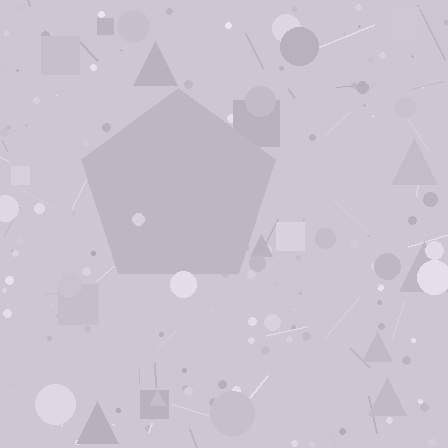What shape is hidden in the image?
A pentagon is hidden in the image.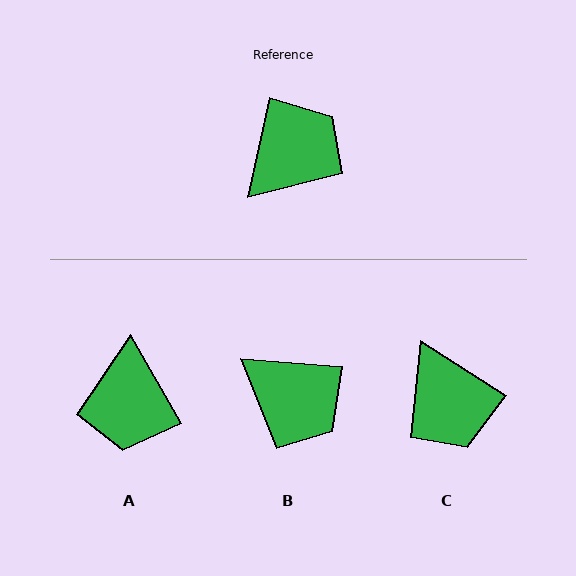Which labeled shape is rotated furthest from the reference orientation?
A, about 138 degrees away.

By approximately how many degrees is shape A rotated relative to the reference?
Approximately 138 degrees clockwise.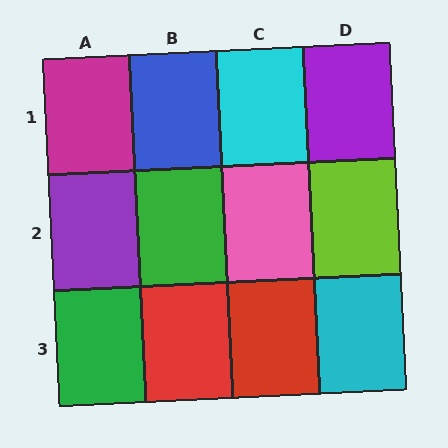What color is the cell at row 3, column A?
Green.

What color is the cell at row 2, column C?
Pink.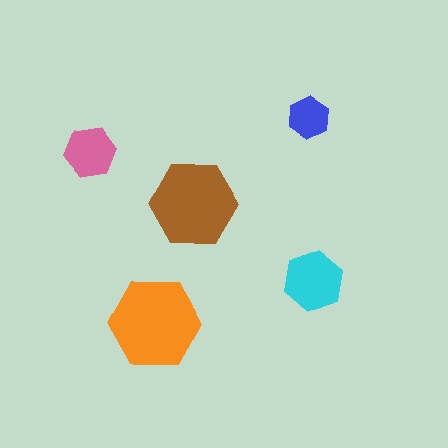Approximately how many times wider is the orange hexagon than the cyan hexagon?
About 1.5 times wider.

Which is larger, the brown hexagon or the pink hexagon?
The brown one.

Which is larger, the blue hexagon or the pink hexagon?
The pink one.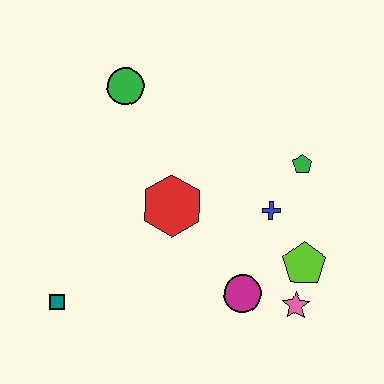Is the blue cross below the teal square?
No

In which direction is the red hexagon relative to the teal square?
The red hexagon is to the right of the teal square.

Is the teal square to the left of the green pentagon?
Yes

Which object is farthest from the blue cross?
The teal square is farthest from the blue cross.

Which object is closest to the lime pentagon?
The pink star is closest to the lime pentagon.